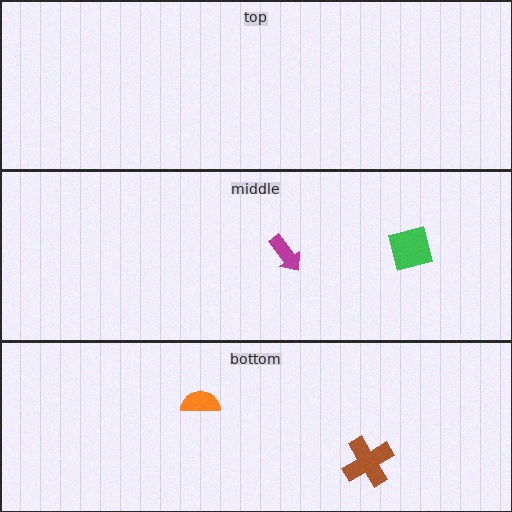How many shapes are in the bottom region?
2.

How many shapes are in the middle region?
2.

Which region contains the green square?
The middle region.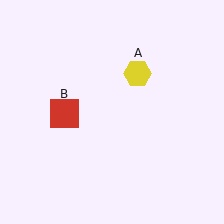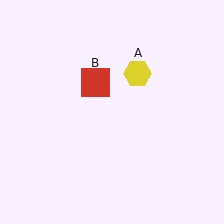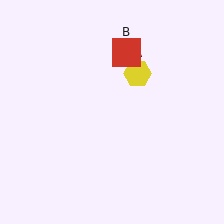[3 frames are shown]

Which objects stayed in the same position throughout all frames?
Yellow hexagon (object A) remained stationary.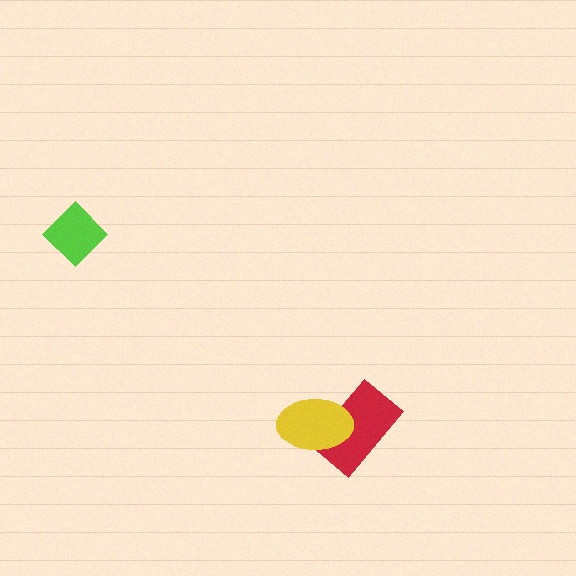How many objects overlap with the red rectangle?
1 object overlaps with the red rectangle.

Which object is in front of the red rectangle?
The yellow ellipse is in front of the red rectangle.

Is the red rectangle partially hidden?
Yes, it is partially covered by another shape.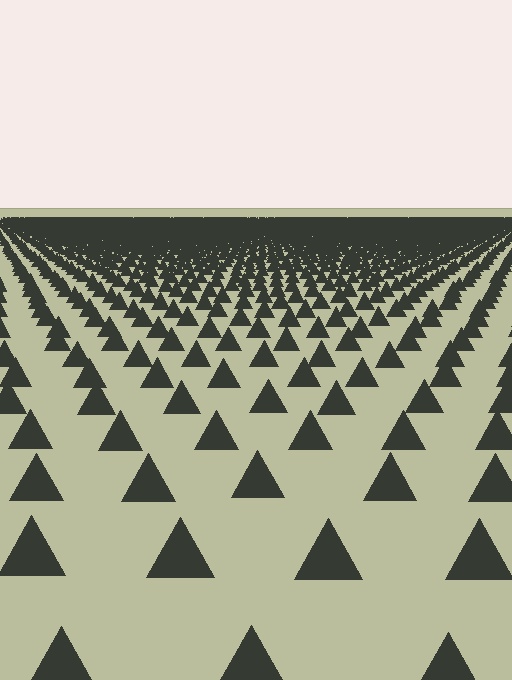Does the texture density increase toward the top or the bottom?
Density increases toward the top.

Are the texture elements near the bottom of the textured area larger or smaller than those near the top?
Larger. Near the bottom, elements are closer to the viewer and appear at a bigger on-screen size.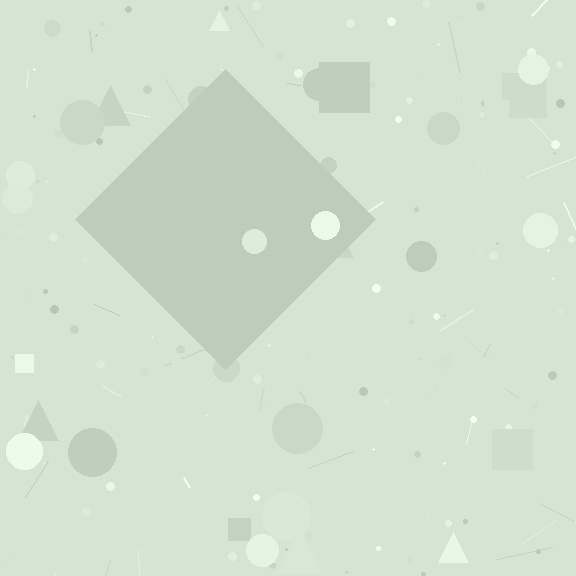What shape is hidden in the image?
A diamond is hidden in the image.